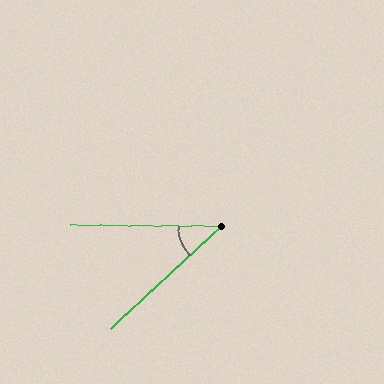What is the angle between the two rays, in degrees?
Approximately 43 degrees.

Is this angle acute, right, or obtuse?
It is acute.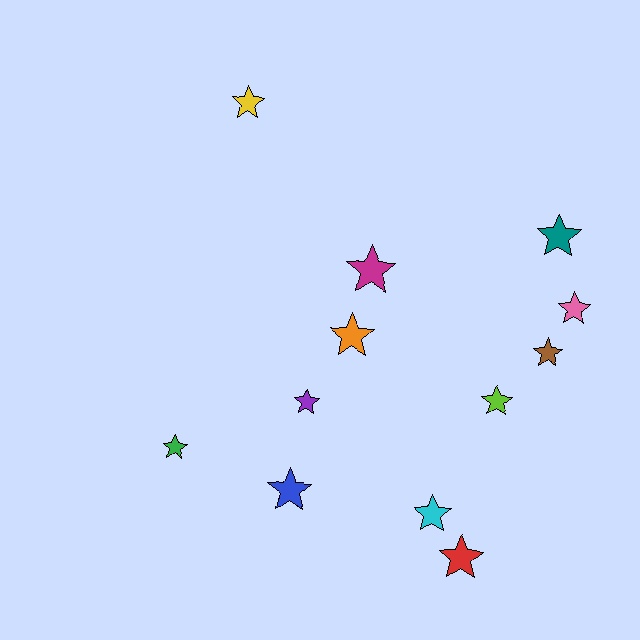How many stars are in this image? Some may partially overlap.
There are 12 stars.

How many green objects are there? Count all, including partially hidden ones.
There is 1 green object.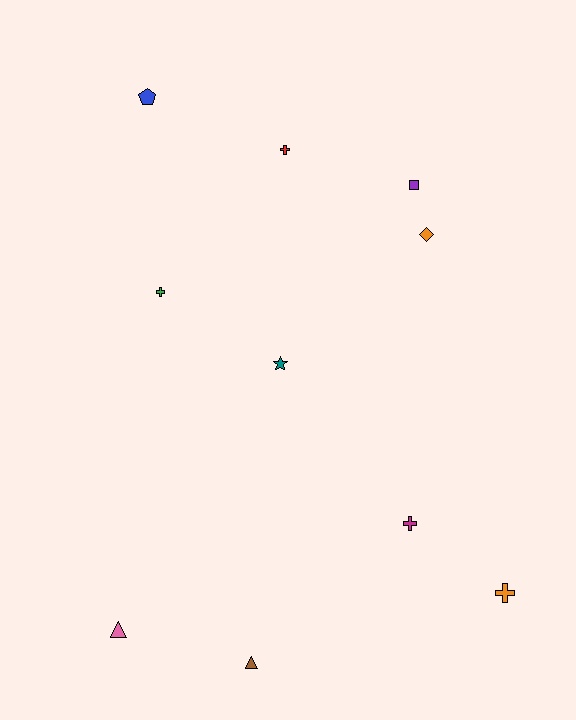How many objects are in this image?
There are 10 objects.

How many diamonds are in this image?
There is 1 diamond.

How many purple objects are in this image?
There is 1 purple object.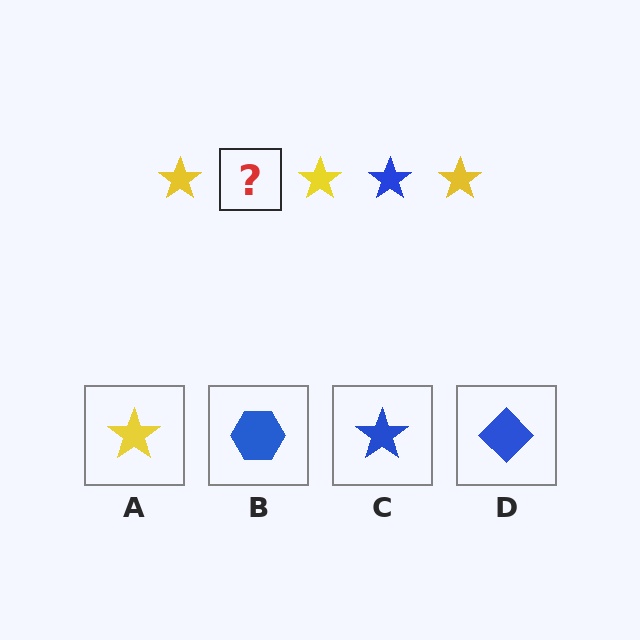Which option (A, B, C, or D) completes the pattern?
C.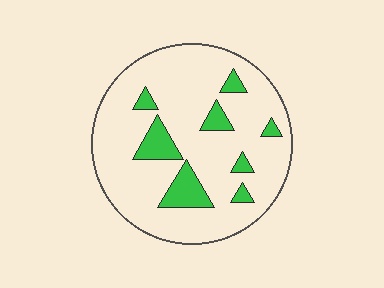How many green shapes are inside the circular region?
8.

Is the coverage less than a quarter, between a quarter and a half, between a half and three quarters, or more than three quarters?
Less than a quarter.